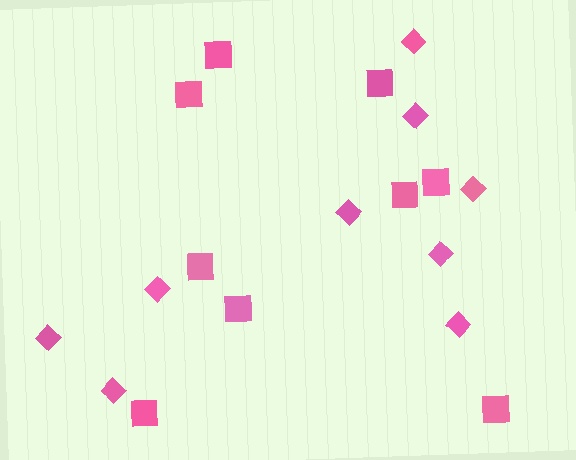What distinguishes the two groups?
There are 2 groups: one group of squares (9) and one group of diamonds (9).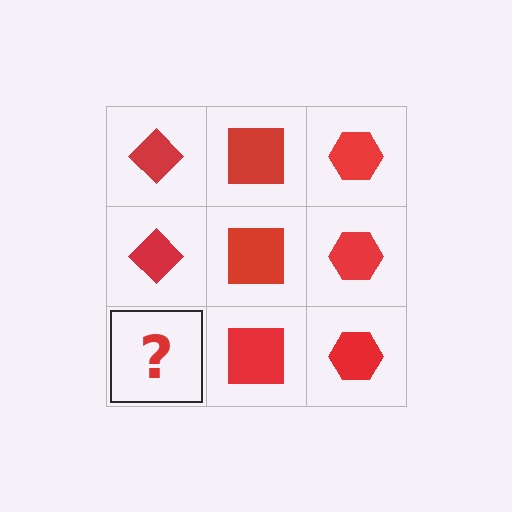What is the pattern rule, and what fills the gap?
The rule is that each column has a consistent shape. The gap should be filled with a red diamond.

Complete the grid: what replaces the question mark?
The question mark should be replaced with a red diamond.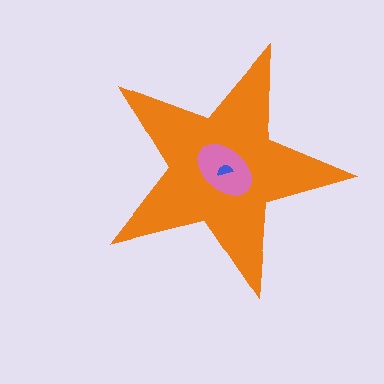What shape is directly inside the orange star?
The pink ellipse.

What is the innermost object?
The blue semicircle.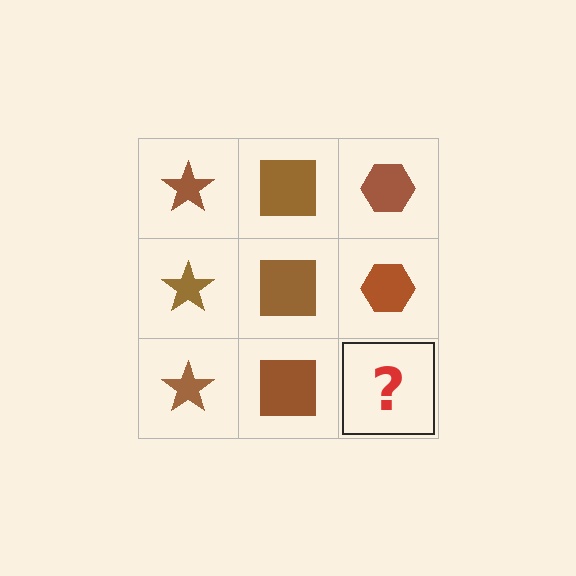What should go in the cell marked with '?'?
The missing cell should contain a brown hexagon.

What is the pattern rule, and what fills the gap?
The rule is that each column has a consistent shape. The gap should be filled with a brown hexagon.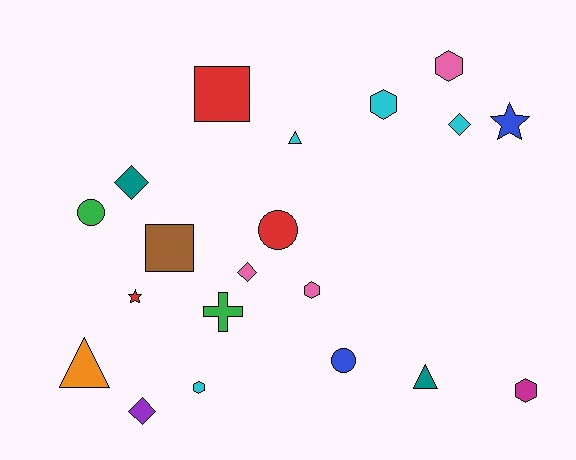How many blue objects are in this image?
There are 2 blue objects.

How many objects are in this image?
There are 20 objects.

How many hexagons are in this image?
There are 5 hexagons.